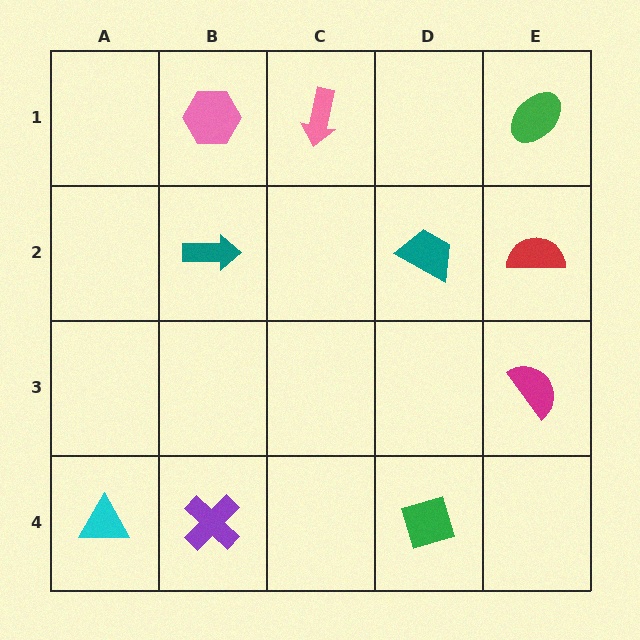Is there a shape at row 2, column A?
No, that cell is empty.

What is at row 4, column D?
A green diamond.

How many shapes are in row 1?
3 shapes.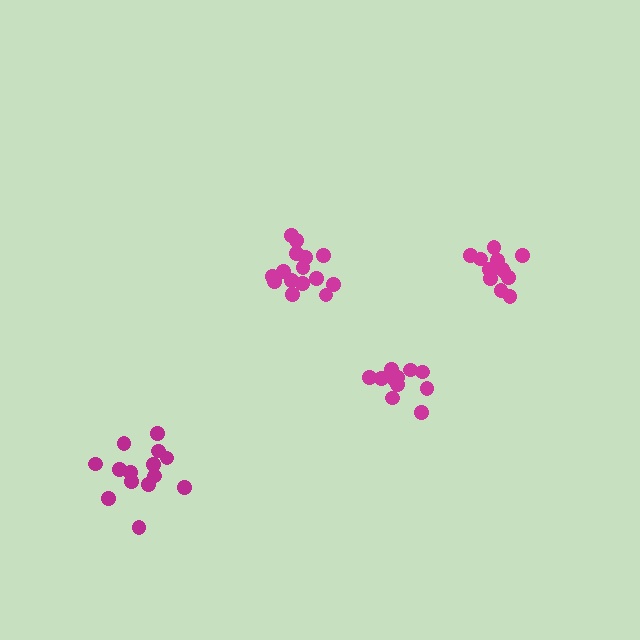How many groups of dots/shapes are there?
There are 4 groups.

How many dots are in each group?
Group 1: 12 dots, Group 2: 14 dots, Group 3: 11 dots, Group 4: 15 dots (52 total).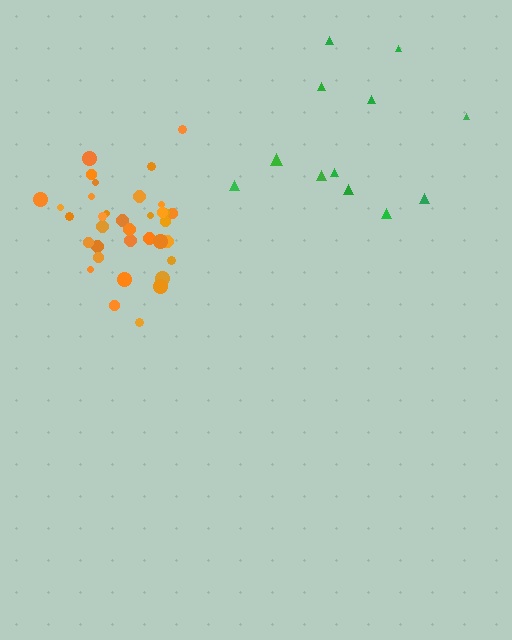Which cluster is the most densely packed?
Orange.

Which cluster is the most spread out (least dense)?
Green.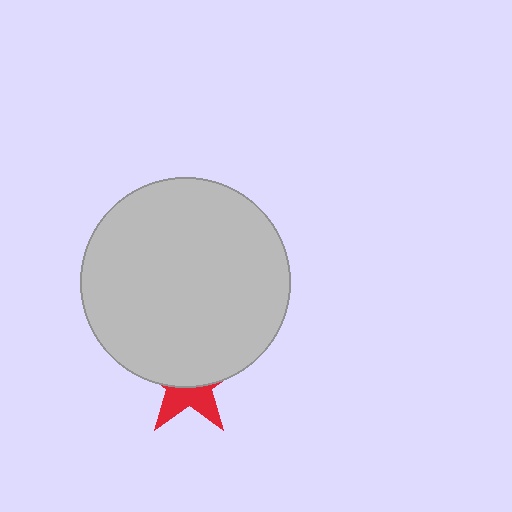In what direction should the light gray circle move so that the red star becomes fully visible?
The light gray circle should move up. That is the shortest direction to clear the overlap and leave the red star fully visible.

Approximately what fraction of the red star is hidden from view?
Roughly 60% of the red star is hidden behind the light gray circle.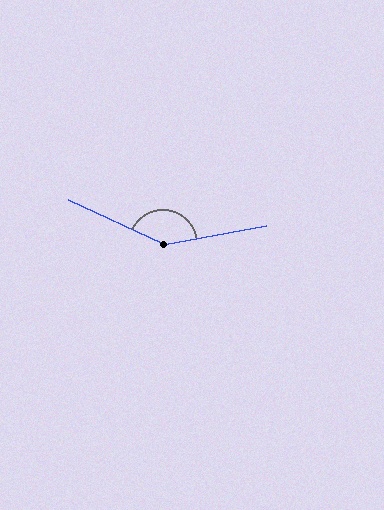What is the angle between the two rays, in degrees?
Approximately 145 degrees.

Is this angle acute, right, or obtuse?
It is obtuse.